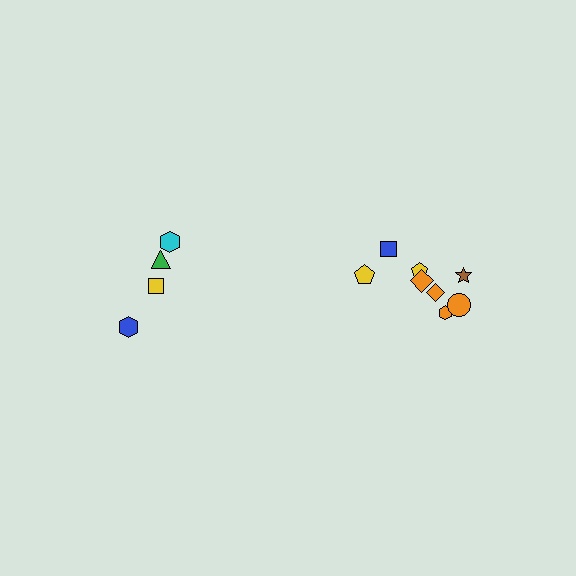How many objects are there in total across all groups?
There are 12 objects.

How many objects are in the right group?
There are 8 objects.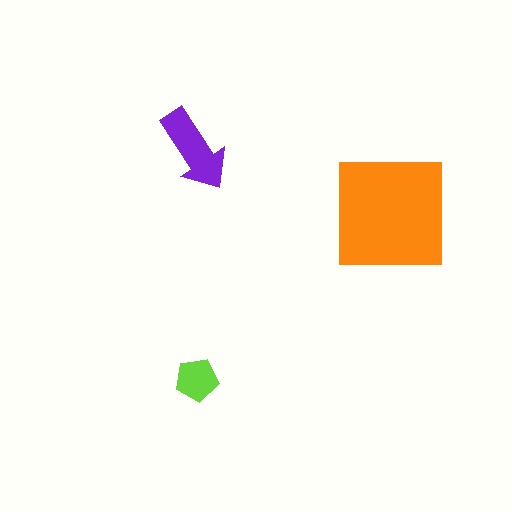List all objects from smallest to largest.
The lime pentagon, the purple arrow, the orange square.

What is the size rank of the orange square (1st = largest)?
1st.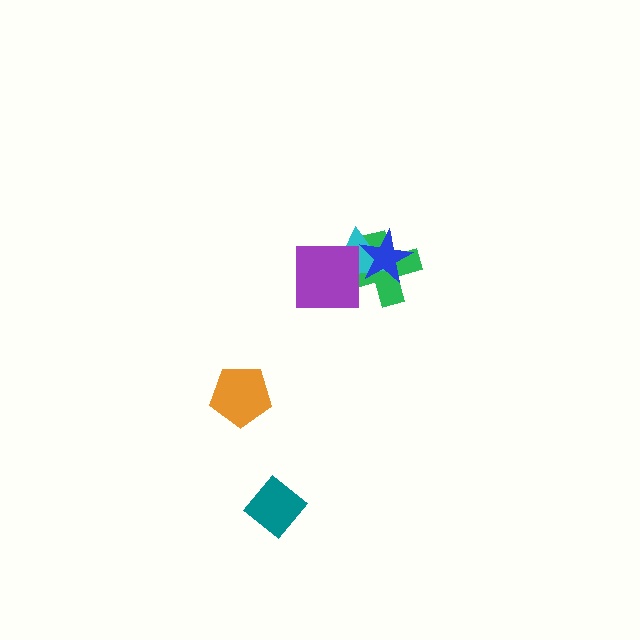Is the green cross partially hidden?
Yes, it is partially covered by another shape.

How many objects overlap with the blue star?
2 objects overlap with the blue star.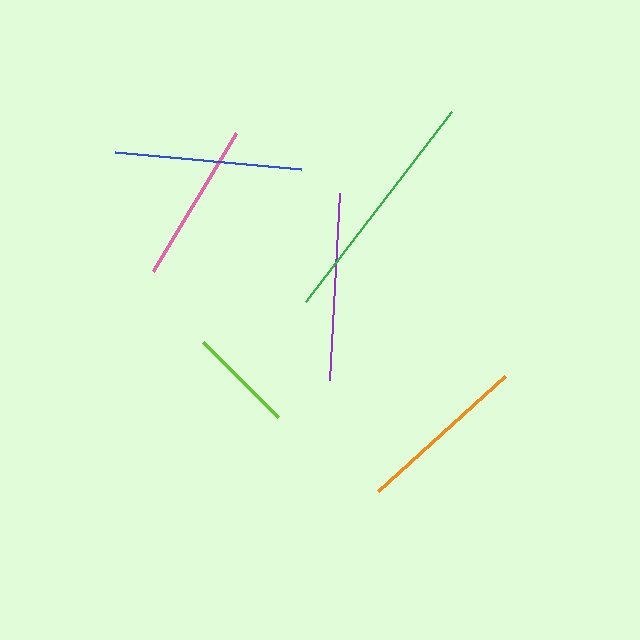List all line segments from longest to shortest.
From longest to shortest: green, purple, blue, orange, pink, lime.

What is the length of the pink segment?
The pink segment is approximately 160 pixels long.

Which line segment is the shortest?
The lime line is the shortest at approximately 106 pixels.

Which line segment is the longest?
The green line is the longest at approximately 240 pixels.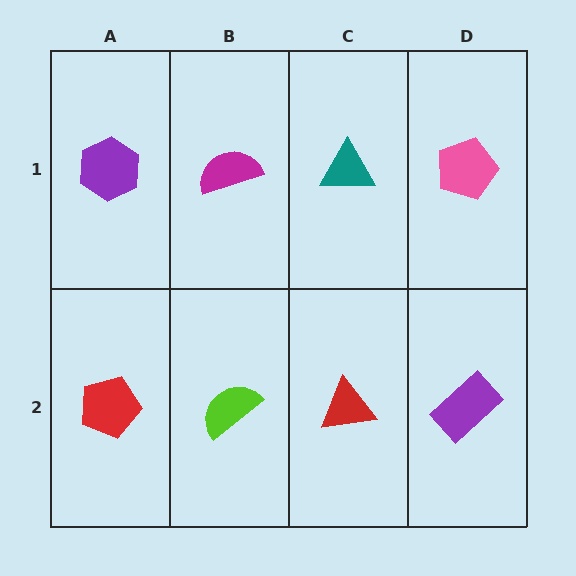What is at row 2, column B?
A lime semicircle.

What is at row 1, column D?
A pink pentagon.